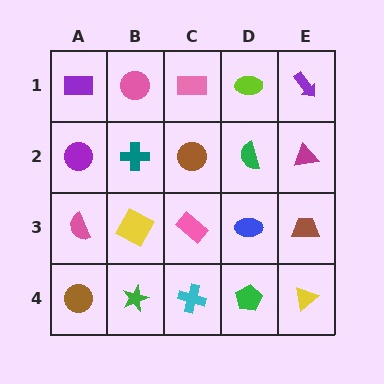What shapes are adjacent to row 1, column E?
A magenta triangle (row 2, column E), a lime ellipse (row 1, column D).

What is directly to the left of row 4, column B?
A brown circle.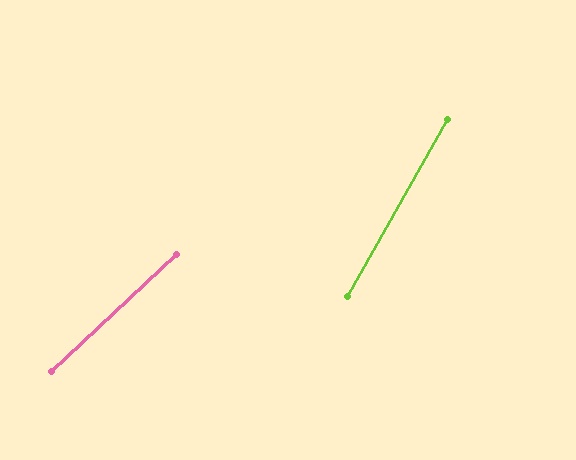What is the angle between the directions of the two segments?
Approximately 17 degrees.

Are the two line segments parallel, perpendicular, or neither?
Neither parallel nor perpendicular — they differ by about 17°.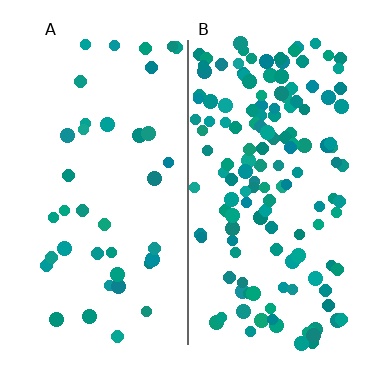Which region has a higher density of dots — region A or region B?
B (the right).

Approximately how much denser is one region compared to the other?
Approximately 3.6× — region B over region A.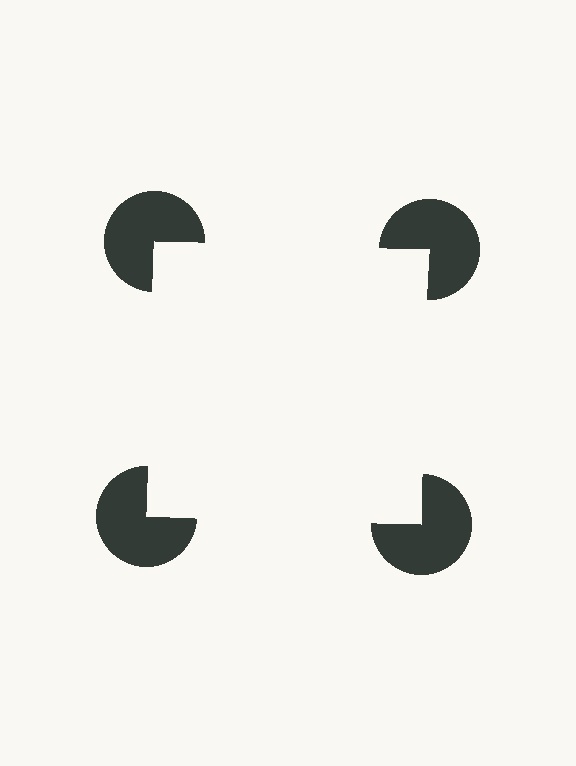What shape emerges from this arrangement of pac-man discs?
An illusory square — its edges are inferred from the aligned wedge cuts in the pac-man discs, not physically drawn.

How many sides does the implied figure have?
4 sides.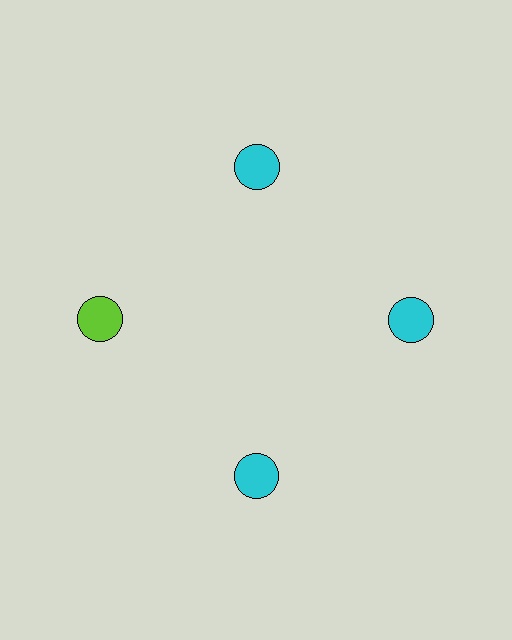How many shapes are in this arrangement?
There are 4 shapes arranged in a ring pattern.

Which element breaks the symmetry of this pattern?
The lime circle at roughly the 9 o'clock position breaks the symmetry. All other shapes are cyan circles.